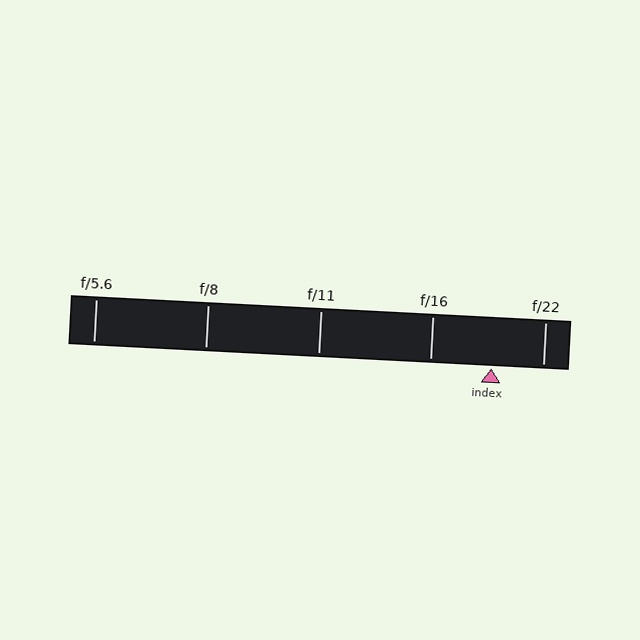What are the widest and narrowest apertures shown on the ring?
The widest aperture shown is f/5.6 and the narrowest is f/22.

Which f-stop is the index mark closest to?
The index mark is closest to f/22.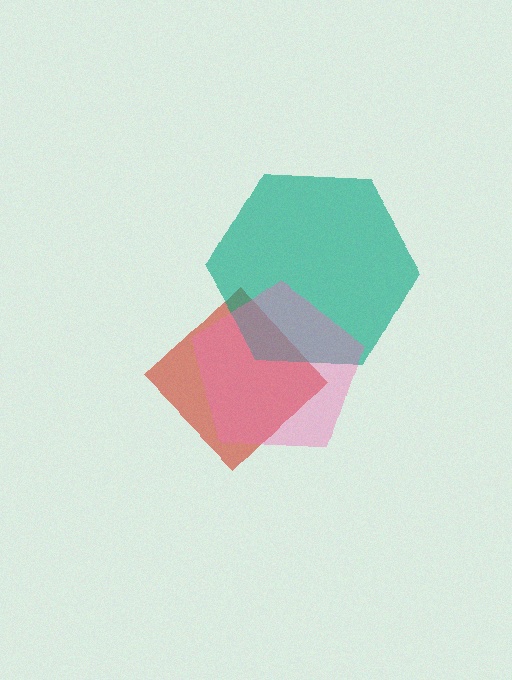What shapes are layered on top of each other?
The layered shapes are: a red diamond, a teal hexagon, a pink pentagon.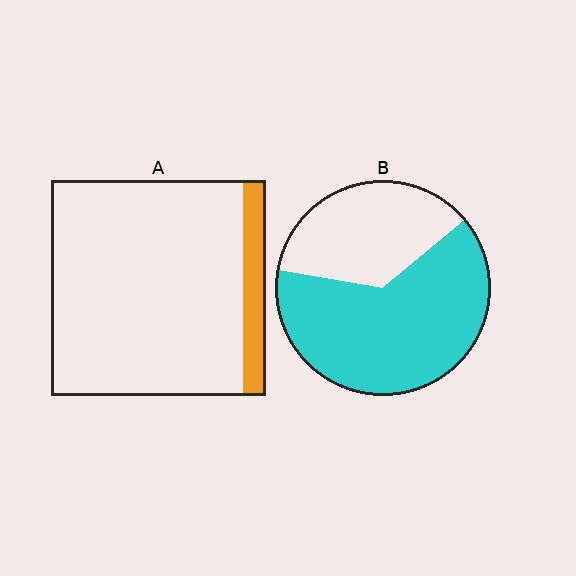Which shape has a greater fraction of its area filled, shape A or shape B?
Shape B.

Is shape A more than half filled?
No.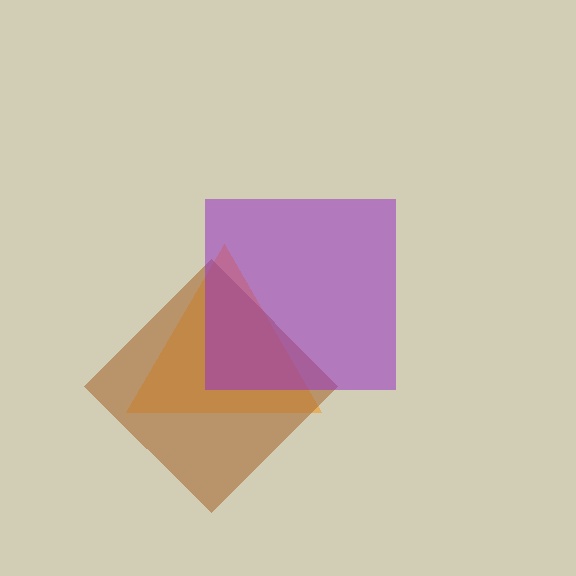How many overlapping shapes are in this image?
There are 3 overlapping shapes in the image.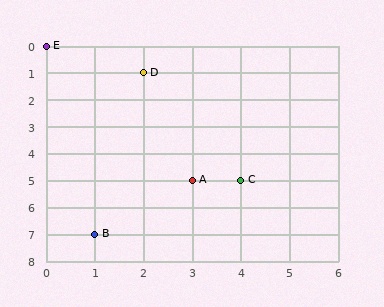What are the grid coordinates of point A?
Point A is at grid coordinates (3, 5).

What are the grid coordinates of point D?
Point D is at grid coordinates (2, 1).